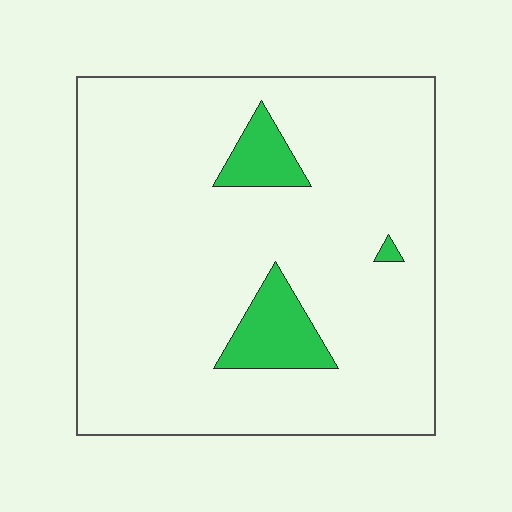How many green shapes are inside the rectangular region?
3.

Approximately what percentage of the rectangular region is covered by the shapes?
Approximately 10%.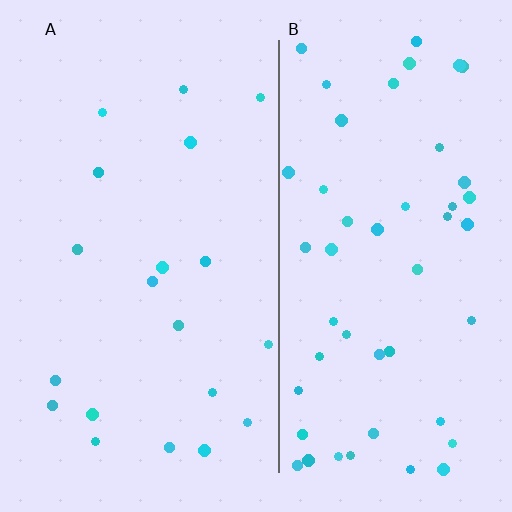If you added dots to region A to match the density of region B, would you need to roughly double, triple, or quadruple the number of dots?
Approximately triple.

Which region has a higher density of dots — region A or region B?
B (the right).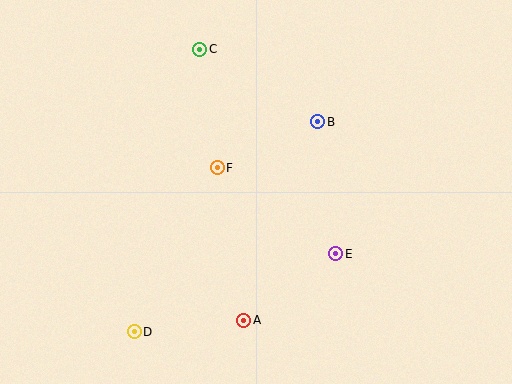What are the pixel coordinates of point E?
Point E is at (336, 254).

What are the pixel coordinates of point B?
Point B is at (318, 122).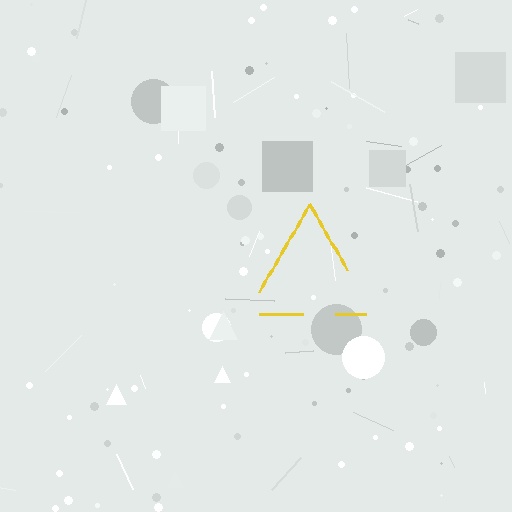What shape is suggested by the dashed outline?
The dashed outline suggests a triangle.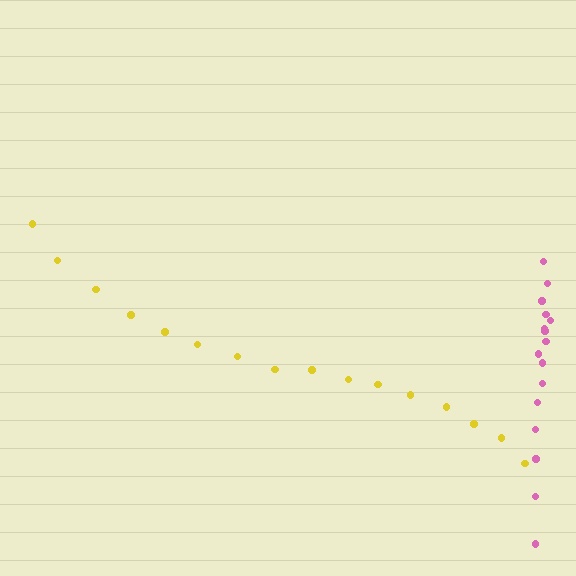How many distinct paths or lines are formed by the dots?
There are 2 distinct paths.